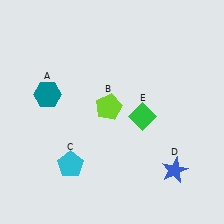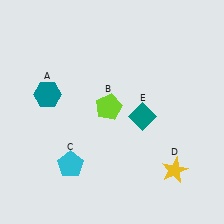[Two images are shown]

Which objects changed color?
D changed from blue to yellow. E changed from green to teal.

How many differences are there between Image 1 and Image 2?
There are 2 differences between the two images.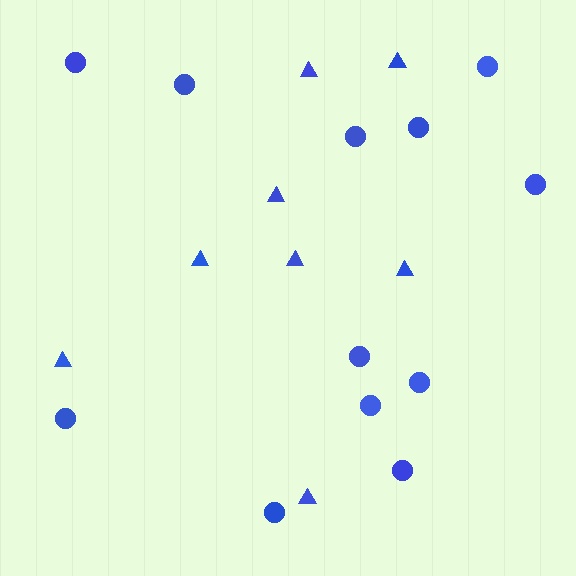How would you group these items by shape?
There are 2 groups: one group of circles (12) and one group of triangles (8).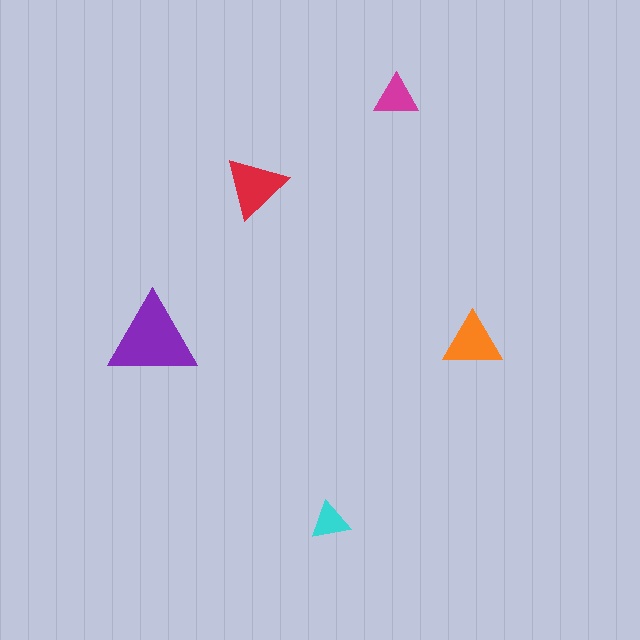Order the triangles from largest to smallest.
the purple one, the red one, the orange one, the magenta one, the cyan one.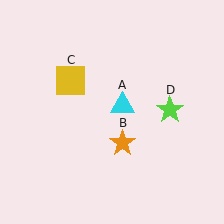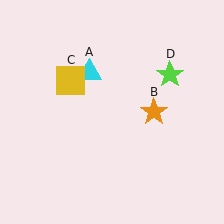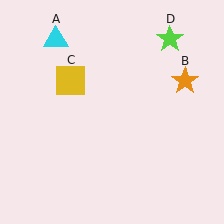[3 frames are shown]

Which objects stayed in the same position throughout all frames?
Yellow square (object C) remained stationary.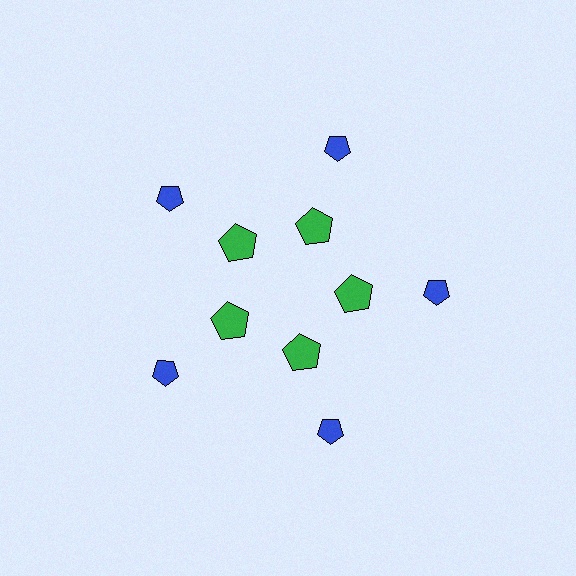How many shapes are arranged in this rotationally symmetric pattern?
There are 10 shapes, arranged in 5 groups of 2.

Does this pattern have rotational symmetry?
Yes, this pattern has 5-fold rotational symmetry. It looks the same after rotating 72 degrees around the center.